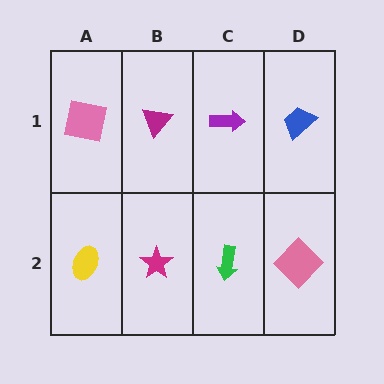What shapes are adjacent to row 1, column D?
A pink diamond (row 2, column D), a purple arrow (row 1, column C).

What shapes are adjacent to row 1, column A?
A yellow ellipse (row 2, column A), a magenta triangle (row 1, column B).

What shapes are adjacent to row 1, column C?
A green arrow (row 2, column C), a magenta triangle (row 1, column B), a blue trapezoid (row 1, column D).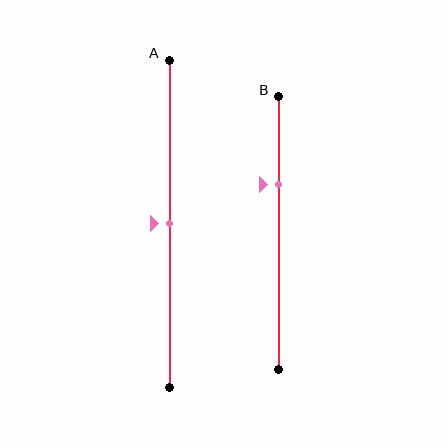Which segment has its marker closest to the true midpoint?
Segment A has its marker closest to the true midpoint.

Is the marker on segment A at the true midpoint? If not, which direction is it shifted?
Yes, the marker on segment A is at the true midpoint.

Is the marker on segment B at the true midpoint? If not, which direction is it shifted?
No, the marker on segment B is shifted upward by about 18% of the segment length.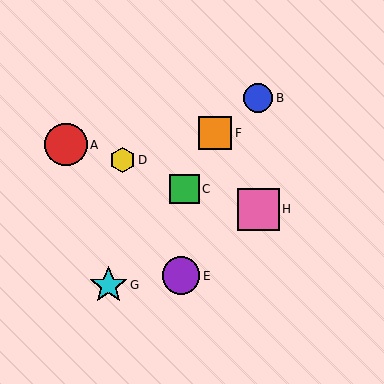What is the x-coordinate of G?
Object G is at x≈108.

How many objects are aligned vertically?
2 objects (B, H) are aligned vertically.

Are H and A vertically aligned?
No, H is at x≈258 and A is at x≈66.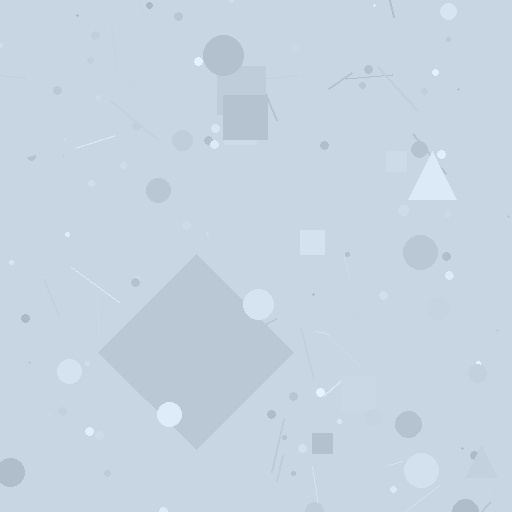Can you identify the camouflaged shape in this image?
The camouflaged shape is a diamond.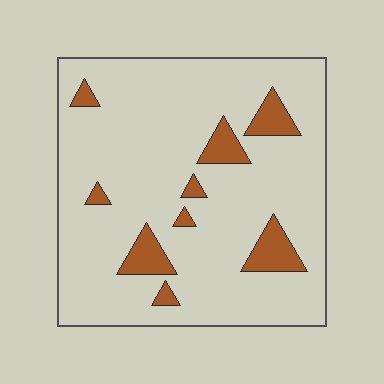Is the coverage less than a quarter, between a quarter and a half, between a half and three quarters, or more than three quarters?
Less than a quarter.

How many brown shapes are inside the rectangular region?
9.